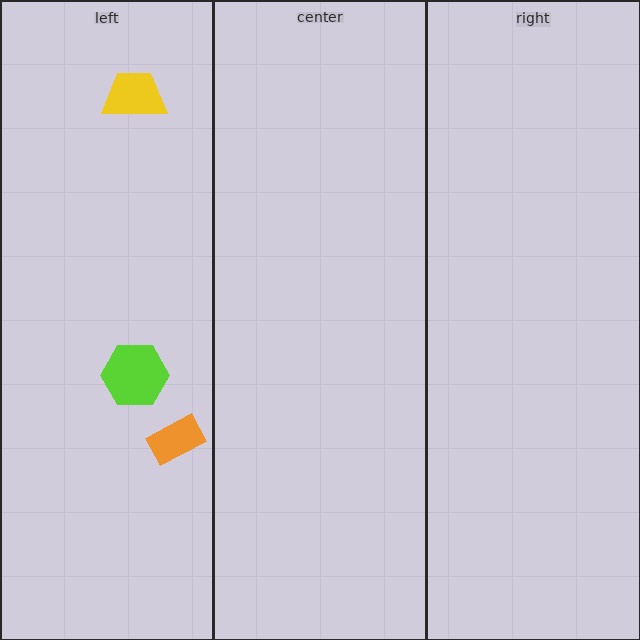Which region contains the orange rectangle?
The left region.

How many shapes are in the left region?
3.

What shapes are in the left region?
The yellow trapezoid, the orange rectangle, the lime hexagon.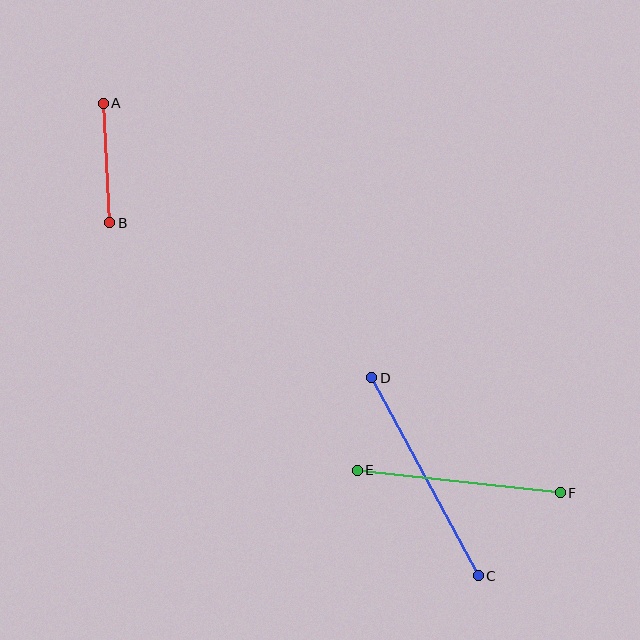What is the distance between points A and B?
The distance is approximately 120 pixels.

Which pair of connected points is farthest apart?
Points C and D are farthest apart.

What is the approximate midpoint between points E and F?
The midpoint is at approximately (459, 482) pixels.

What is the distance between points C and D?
The distance is approximately 225 pixels.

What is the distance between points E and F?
The distance is approximately 204 pixels.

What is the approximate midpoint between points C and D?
The midpoint is at approximately (425, 477) pixels.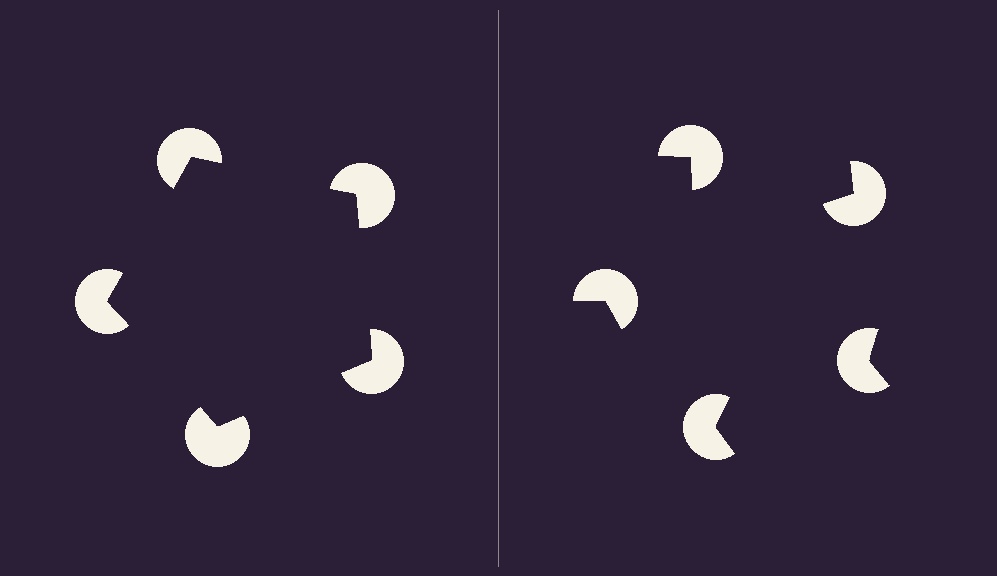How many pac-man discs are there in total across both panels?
10 — 5 on each side.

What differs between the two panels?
The pac-man discs are positioned identically on both sides; only the wedge orientations differ. On the left they align to a pentagon; on the right they are misaligned.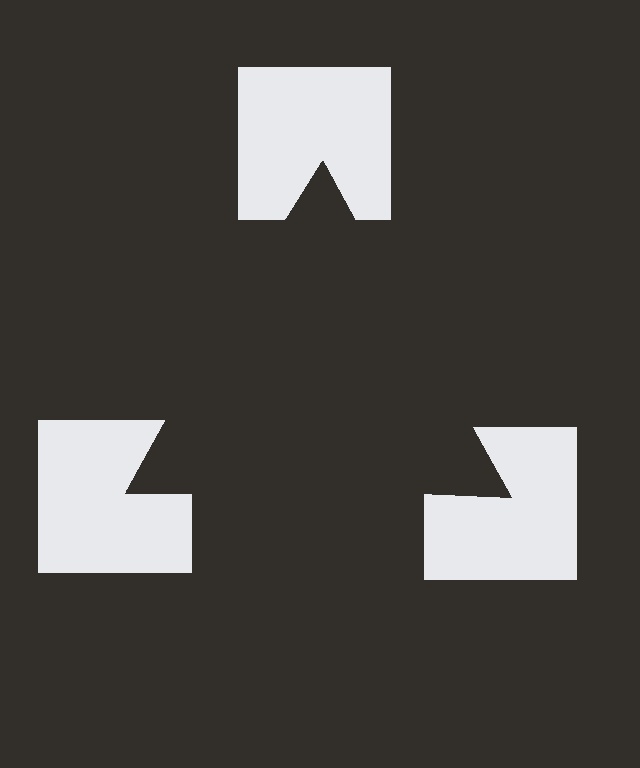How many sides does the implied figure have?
3 sides.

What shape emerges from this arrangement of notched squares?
An illusory triangle — its edges are inferred from the aligned wedge cuts in the notched squares, not physically drawn.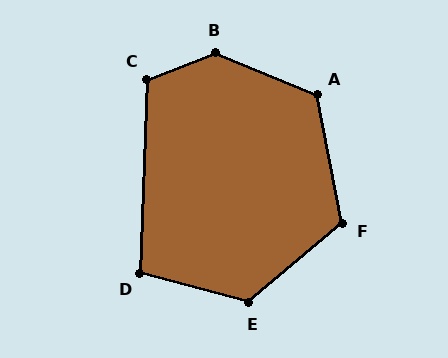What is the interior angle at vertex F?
Approximately 120 degrees (obtuse).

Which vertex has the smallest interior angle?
D, at approximately 103 degrees.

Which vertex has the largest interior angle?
B, at approximately 137 degrees.